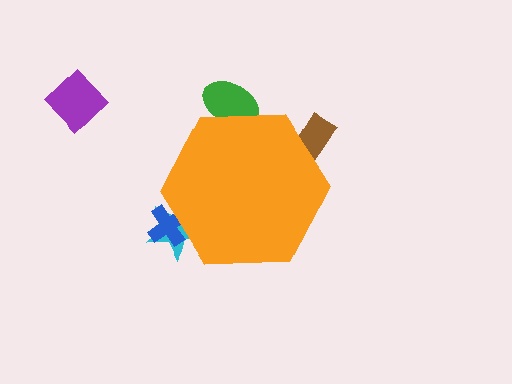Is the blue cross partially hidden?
Yes, the blue cross is partially hidden behind the orange hexagon.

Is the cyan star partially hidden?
Yes, the cyan star is partially hidden behind the orange hexagon.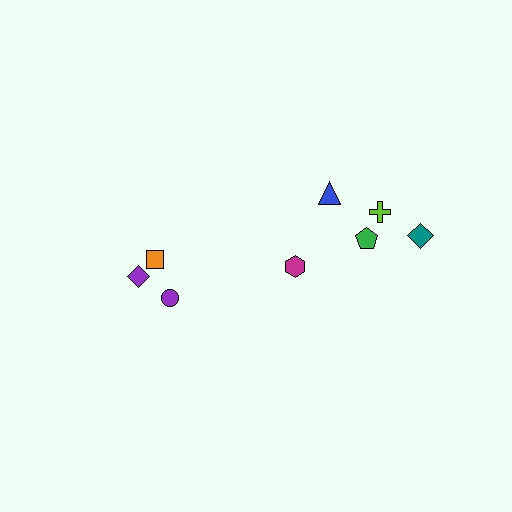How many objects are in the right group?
There are 5 objects.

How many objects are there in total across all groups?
There are 8 objects.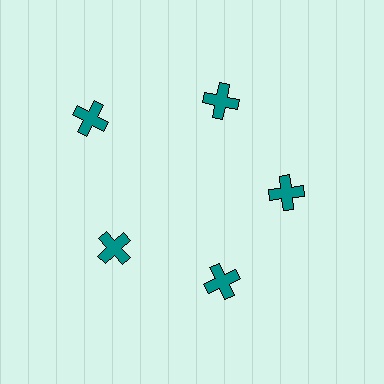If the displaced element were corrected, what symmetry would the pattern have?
It would have 5-fold rotational symmetry — the pattern would map onto itself every 72 degrees.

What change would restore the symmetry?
The symmetry would be restored by moving it inward, back onto the ring so that all 5 crosses sit at equal angles and equal distance from the center.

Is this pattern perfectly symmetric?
No. The 5 teal crosses are arranged in a ring, but one element near the 10 o'clock position is pushed outward from the center, breaking the 5-fold rotational symmetry.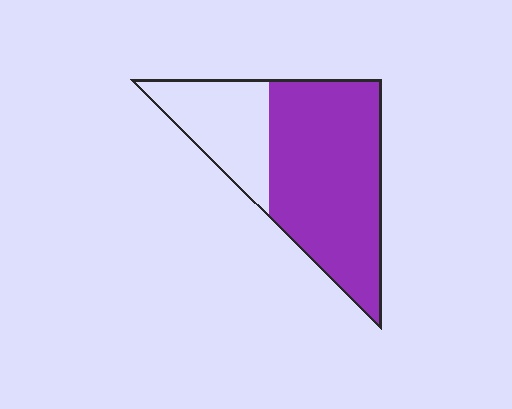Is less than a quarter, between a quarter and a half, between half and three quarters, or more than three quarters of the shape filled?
Between half and three quarters.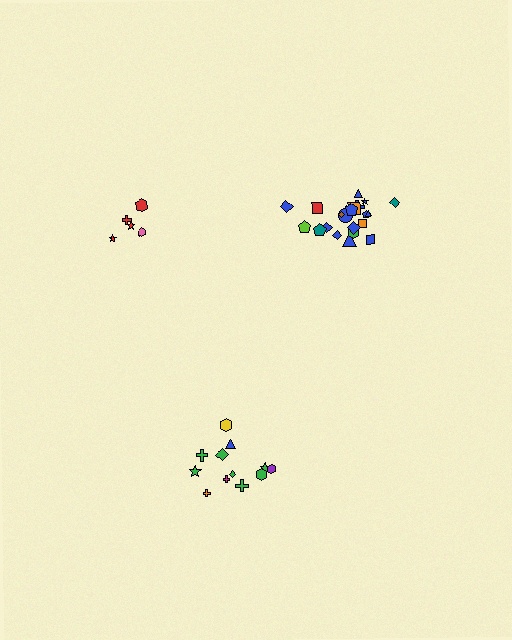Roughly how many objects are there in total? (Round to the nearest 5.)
Roughly 40 objects in total.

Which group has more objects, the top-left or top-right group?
The top-right group.